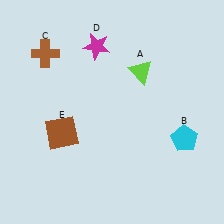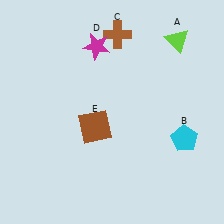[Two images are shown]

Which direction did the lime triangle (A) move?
The lime triangle (A) moved right.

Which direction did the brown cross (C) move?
The brown cross (C) moved right.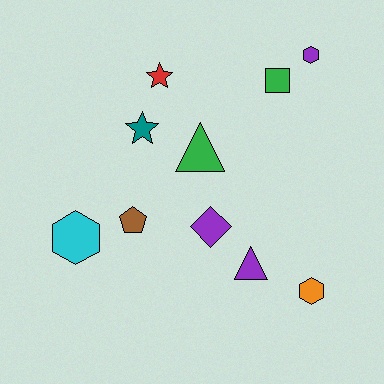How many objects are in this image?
There are 10 objects.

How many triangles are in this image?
There are 2 triangles.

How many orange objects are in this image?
There is 1 orange object.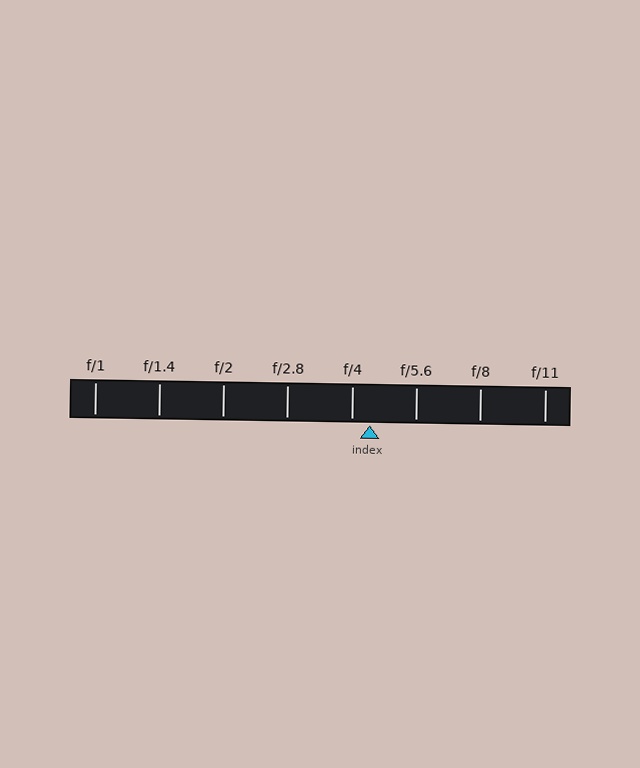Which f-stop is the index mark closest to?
The index mark is closest to f/4.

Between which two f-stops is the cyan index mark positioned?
The index mark is between f/4 and f/5.6.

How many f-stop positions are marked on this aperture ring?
There are 8 f-stop positions marked.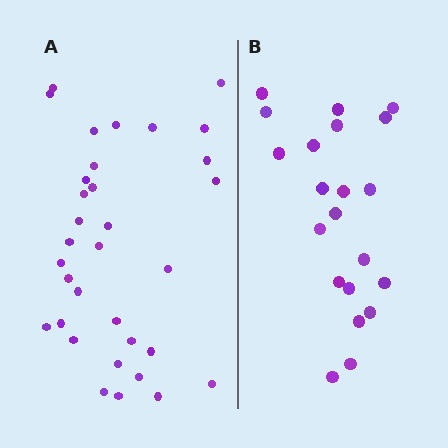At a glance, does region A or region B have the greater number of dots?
Region A (the left region) has more dots.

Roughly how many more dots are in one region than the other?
Region A has roughly 12 or so more dots than region B.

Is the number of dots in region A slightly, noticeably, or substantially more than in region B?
Region A has substantially more. The ratio is roughly 1.6 to 1.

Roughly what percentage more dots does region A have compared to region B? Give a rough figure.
About 55% more.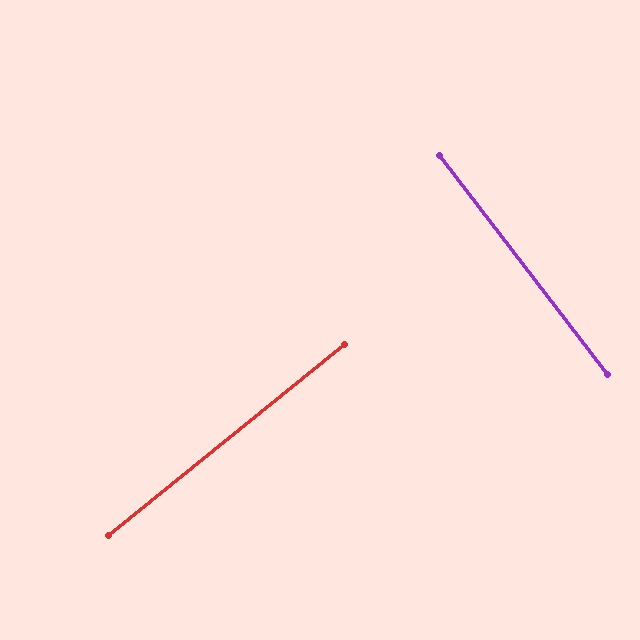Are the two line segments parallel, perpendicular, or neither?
Perpendicular — they meet at approximately 89°.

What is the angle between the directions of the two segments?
Approximately 89 degrees.